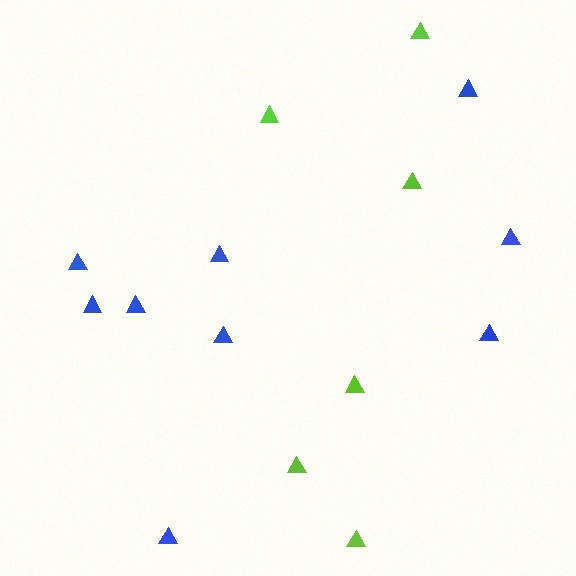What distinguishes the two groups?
There are 2 groups: one group of lime triangles (6) and one group of blue triangles (9).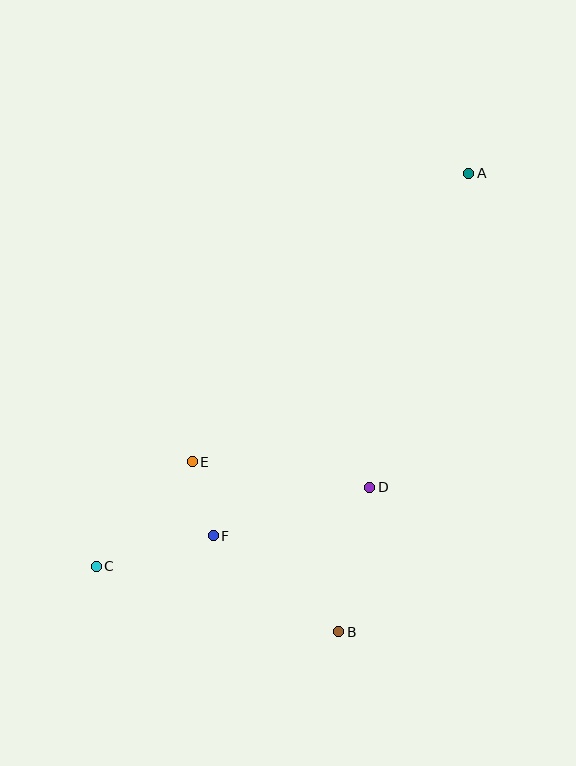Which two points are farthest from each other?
Points A and C are farthest from each other.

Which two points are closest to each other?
Points E and F are closest to each other.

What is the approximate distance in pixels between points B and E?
The distance between B and E is approximately 224 pixels.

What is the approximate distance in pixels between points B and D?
The distance between B and D is approximately 148 pixels.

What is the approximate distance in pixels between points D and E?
The distance between D and E is approximately 179 pixels.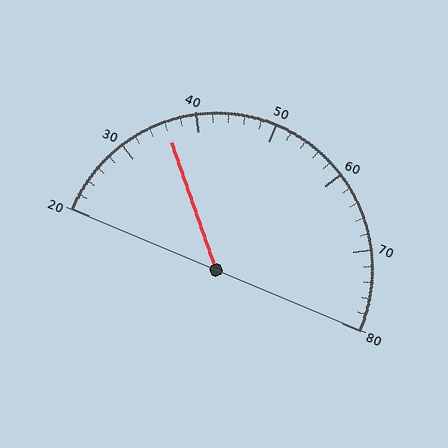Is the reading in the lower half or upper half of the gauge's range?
The reading is in the lower half of the range (20 to 80).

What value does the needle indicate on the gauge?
The needle indicates approximately 36.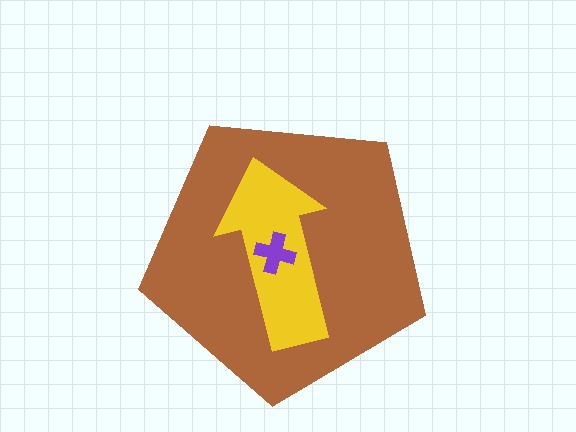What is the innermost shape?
The purple cross.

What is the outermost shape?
The brown pentagon.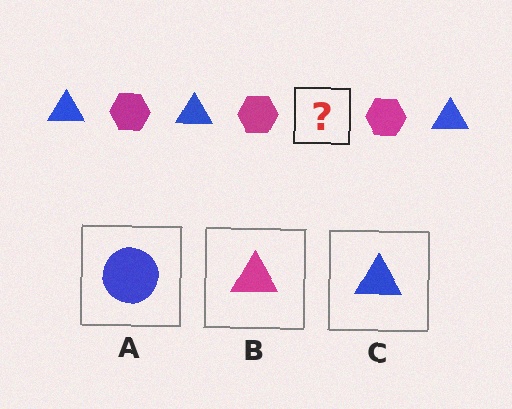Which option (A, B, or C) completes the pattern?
C.